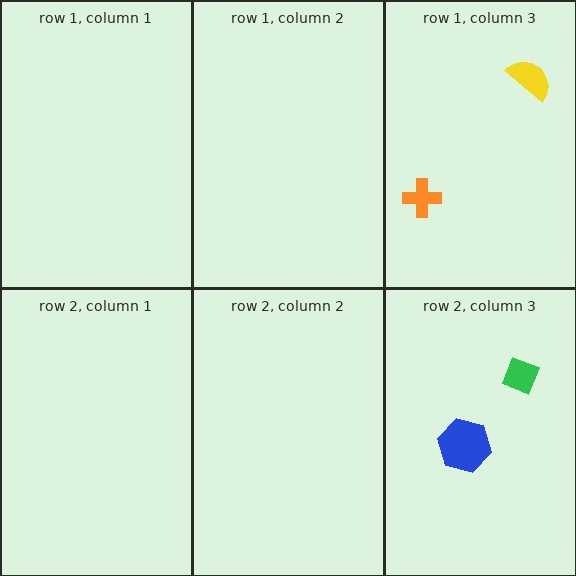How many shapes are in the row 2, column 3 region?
2.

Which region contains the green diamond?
The row 2, column 3 region.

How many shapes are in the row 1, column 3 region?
2.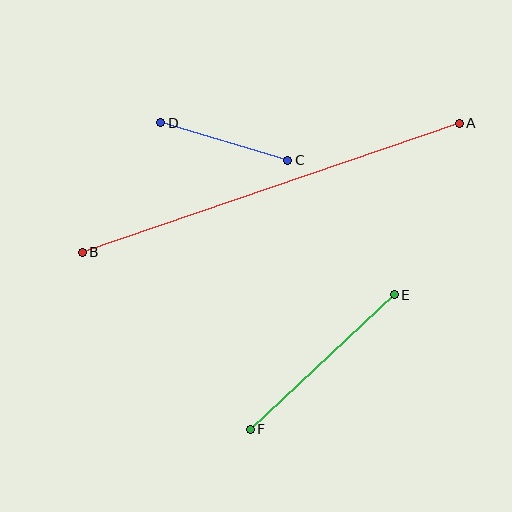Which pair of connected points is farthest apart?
Points A and B are farthest apart.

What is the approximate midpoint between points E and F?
The midpoint is at approximately (322, 362) pixels.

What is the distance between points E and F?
The distance is approximately 197 pixels.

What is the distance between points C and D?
The distance is approximately 133 pixels.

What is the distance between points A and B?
The distance is approximately 398 pixels.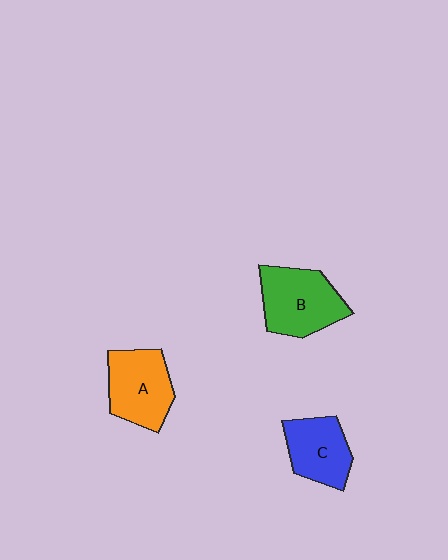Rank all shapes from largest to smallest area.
From largest to smallest: B (green), A (orange), C (blue).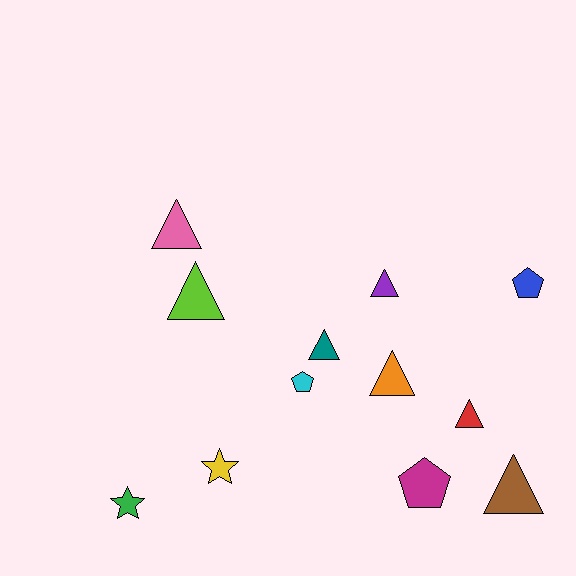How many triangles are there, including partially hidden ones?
There are 7 triangles.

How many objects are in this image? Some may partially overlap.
There are 12 objects.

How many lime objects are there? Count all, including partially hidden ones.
There is 1 lime object.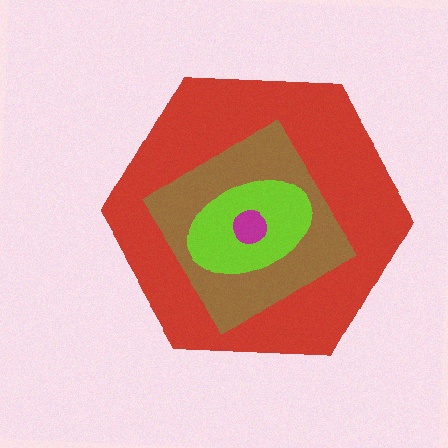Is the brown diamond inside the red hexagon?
Yes.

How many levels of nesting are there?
4.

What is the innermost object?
The magenta circle.